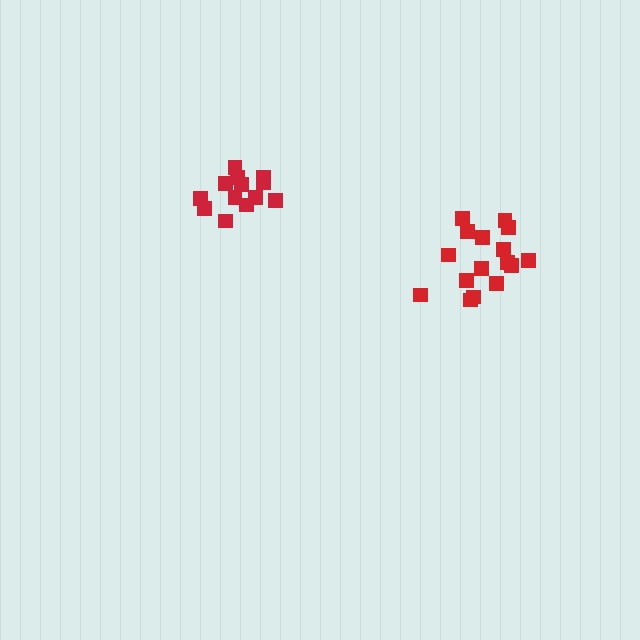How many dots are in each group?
Group 1: 16 dots, Group 2: 13 dots (29 total).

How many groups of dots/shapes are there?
There are 2 groups.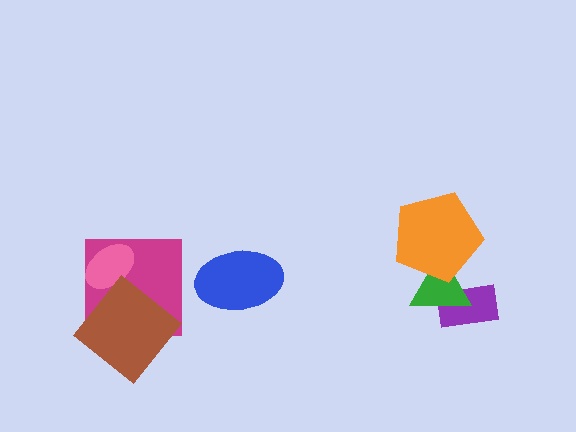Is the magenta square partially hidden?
Yes, it is partially covered by another shape.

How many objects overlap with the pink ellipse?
1 object overlaps with the pink ellipse.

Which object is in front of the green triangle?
The orange pentagon is in front of the green triangle.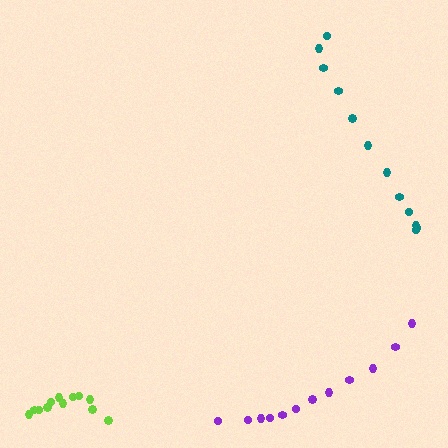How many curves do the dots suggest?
There are 3 distinct paths.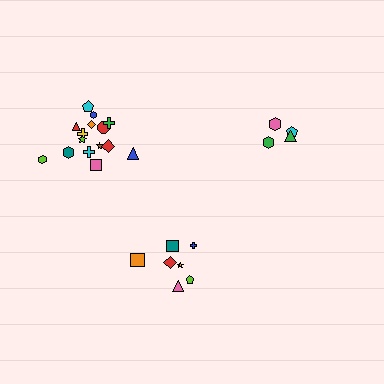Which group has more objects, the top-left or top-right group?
The top-left group.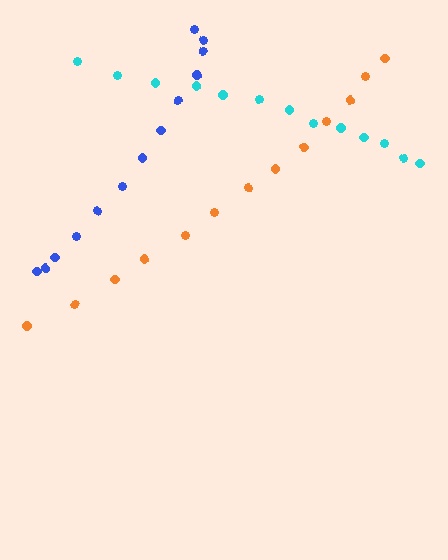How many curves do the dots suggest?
There are 3 distinct paths.